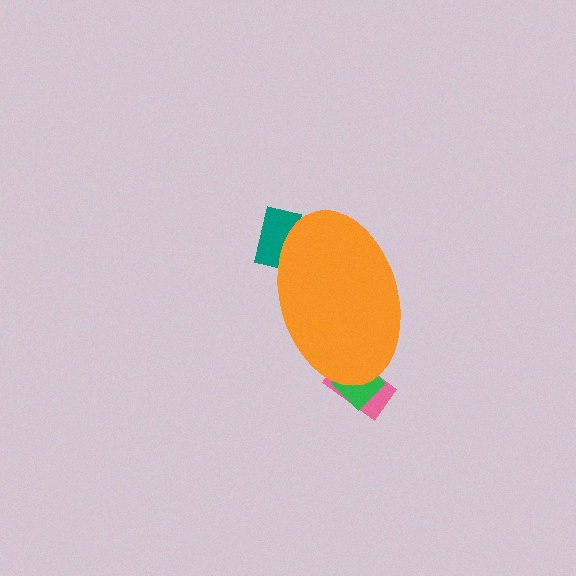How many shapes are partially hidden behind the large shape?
3 shapes are partially hidden.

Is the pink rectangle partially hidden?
Yes, the pink rectangle is partially hidden behind the orange ellipse.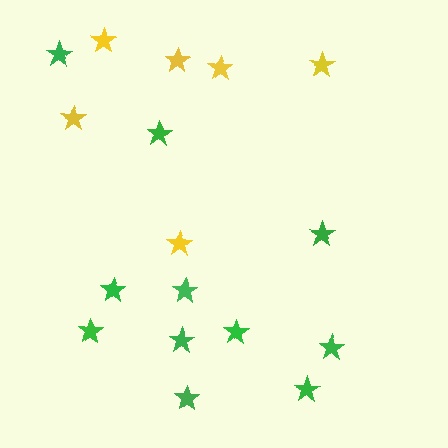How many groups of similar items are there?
There are 2 groups: one group of green stars (11) and one group of yellow stars (6).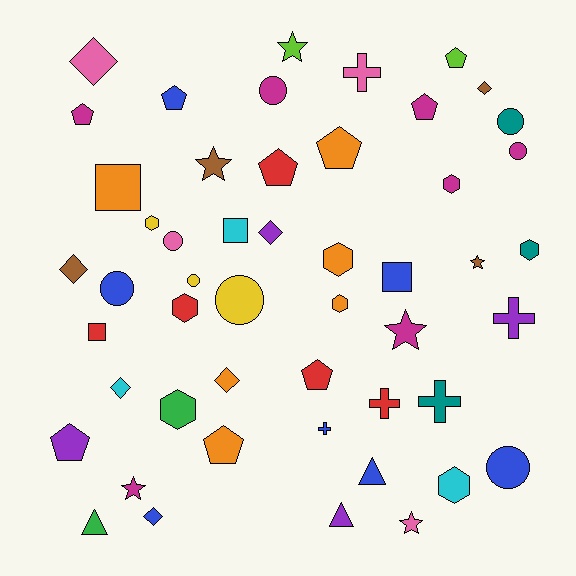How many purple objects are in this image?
There are 4 purple objects.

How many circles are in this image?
There are 8 circles.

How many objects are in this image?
There are 50 objects.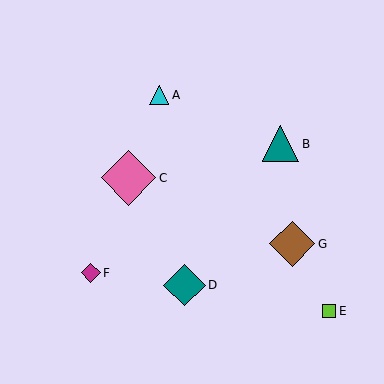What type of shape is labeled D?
Shape D is a teal diamond.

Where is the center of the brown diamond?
The center of the brown diamond is at (292, 244).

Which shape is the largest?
The pink diamond (labeled C) is the largest.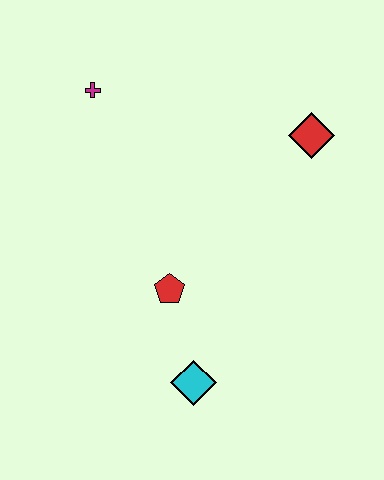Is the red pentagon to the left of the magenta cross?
No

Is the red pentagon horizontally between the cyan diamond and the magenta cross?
Yes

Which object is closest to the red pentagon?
The cyan diamond is closest to the red pentagon.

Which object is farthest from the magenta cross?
The cyan diamond is farthest from the magenta cross.